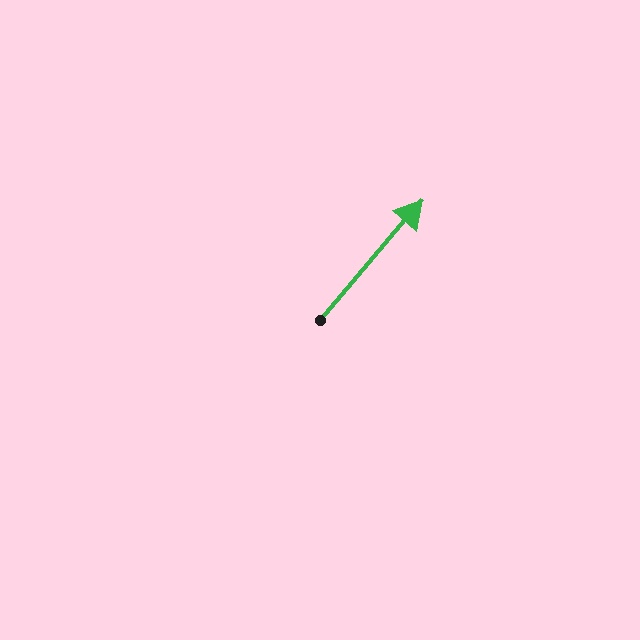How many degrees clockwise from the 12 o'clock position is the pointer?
Approximately 40 degrees.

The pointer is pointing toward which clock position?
Roughly 1 o'clock.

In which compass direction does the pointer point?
Northeast.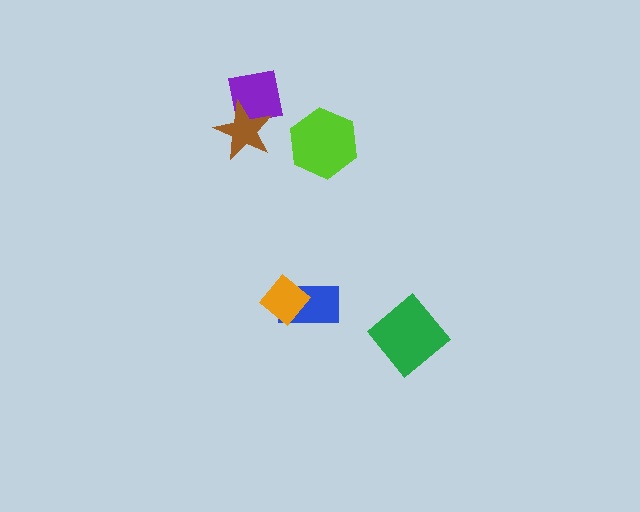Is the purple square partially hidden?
Yes, it is partially covered by another shape.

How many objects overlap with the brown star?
1 object overlaps with the brown star.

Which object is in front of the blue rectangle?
The orange diamond is in front of the blue rectangle.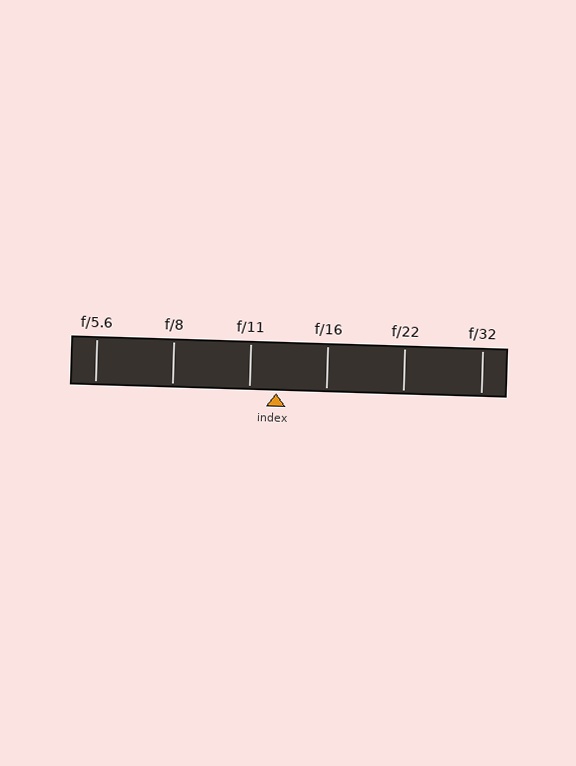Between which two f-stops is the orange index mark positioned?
The index mark is between f/11 and f/16.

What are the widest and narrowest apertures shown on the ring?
The widest aperture shown is f/5.6 and the narrowest is f/32.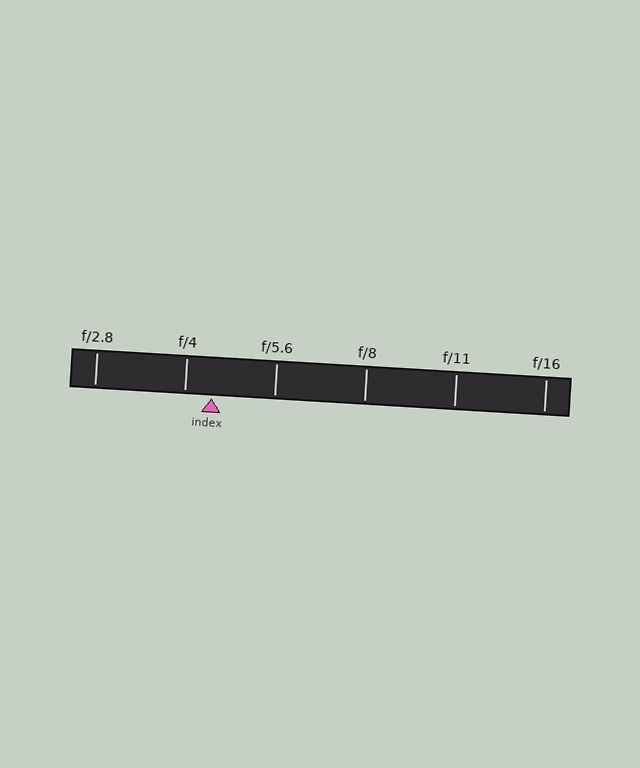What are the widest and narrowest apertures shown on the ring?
The widest aperture shown is f/2.8 and the narrowest is f/16.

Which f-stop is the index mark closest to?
The index mark is closest to f/4.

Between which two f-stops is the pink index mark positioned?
The index mark is between f/4 and f/5.6.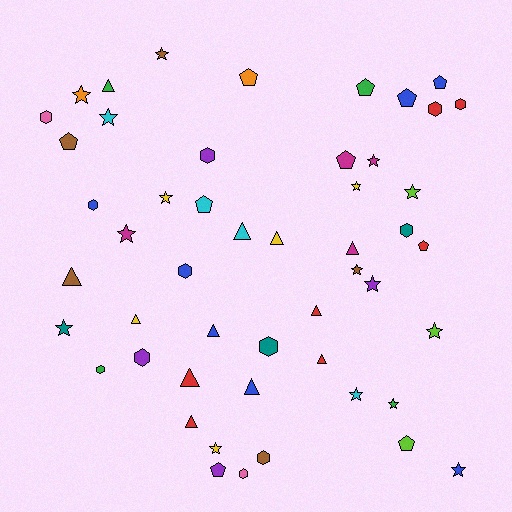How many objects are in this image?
There are 50 objects.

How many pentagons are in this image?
There are 10 pentagons.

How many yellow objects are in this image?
There are 5 yellow objects.